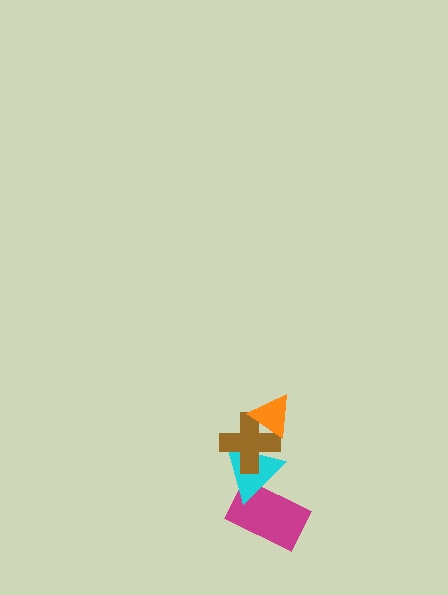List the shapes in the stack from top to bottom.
From top to bottom: the orange triangle, the brown cross, the cyan triangle, the magenta rectangle.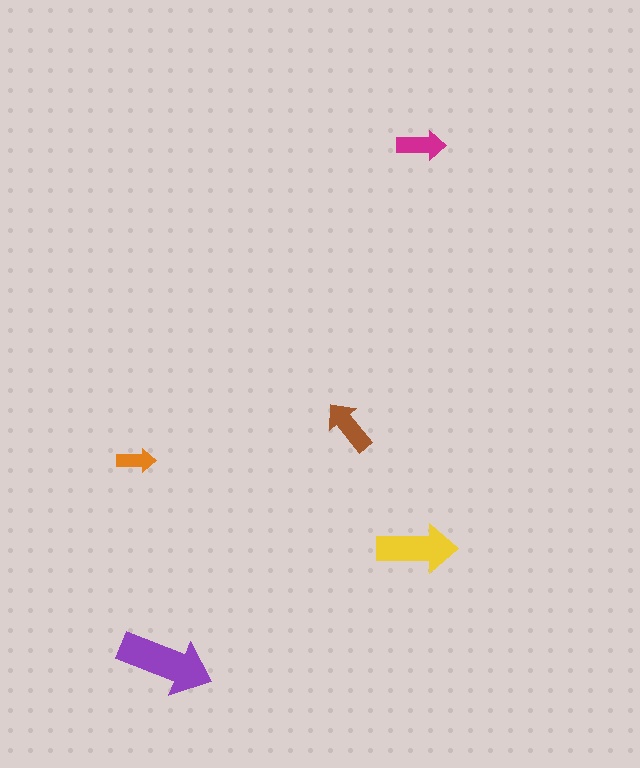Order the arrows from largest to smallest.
the purple one, the yellow one, the brown one, the magenta one, the orange one.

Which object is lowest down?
The purple arrow is bottommost.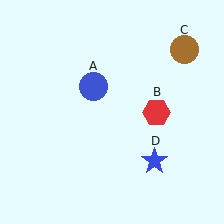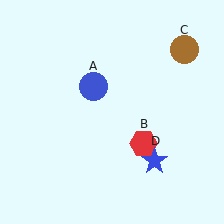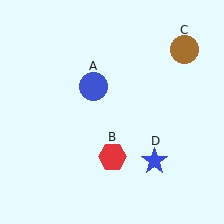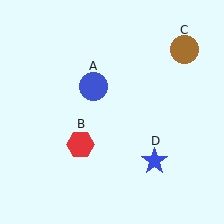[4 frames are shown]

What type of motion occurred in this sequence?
The red hexagon (object B) rotated clockwise around the center of the scene.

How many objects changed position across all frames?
1 object changed position: red hexagon (object B).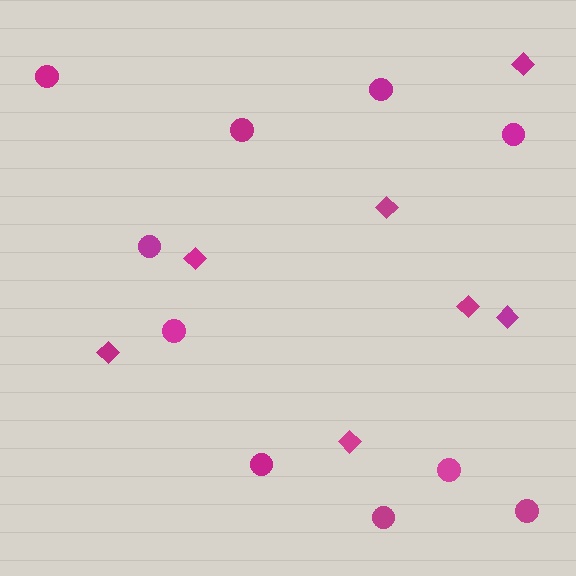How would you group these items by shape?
There are 2 groups: one group of circles (10) and one group of diamonds (7).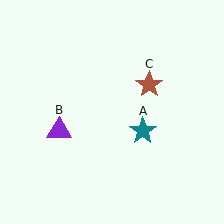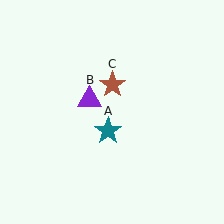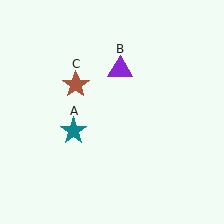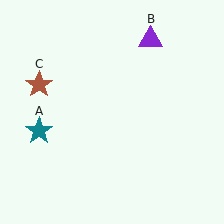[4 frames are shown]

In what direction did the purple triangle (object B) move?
The purple triangle (object B) moved up and to the right.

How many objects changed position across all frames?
3 objects changed position: teal star (object A), purple triangle (object B), brown star (object C).